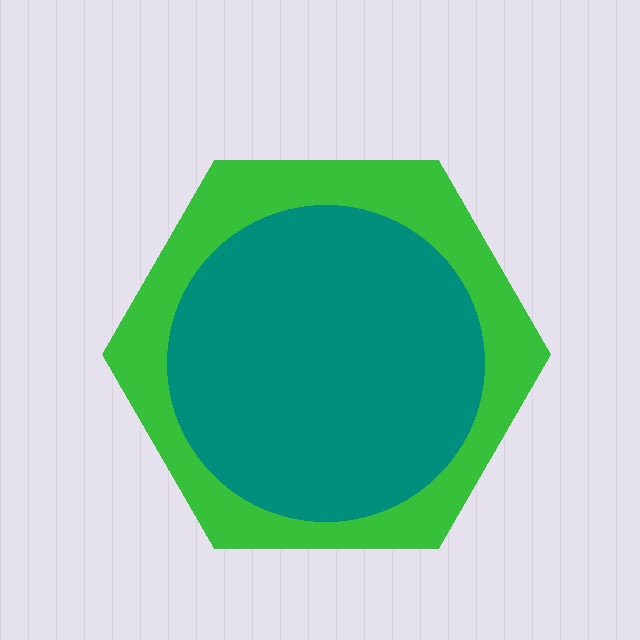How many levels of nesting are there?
2.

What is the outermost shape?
The green hexagon.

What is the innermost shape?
The teal circle.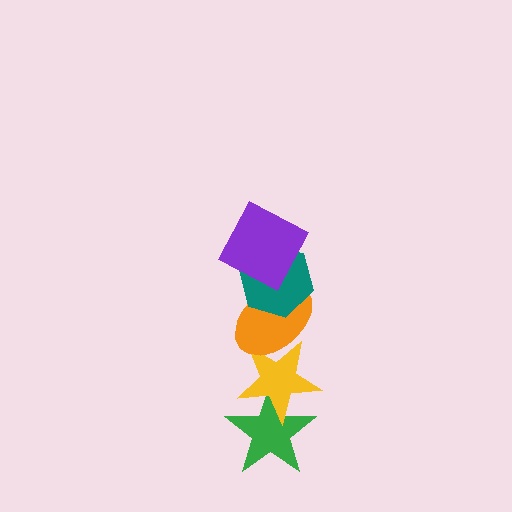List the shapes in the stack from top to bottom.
From top to bottom: the purple square, the teal hexagon, the orange ellipse, the yellow star, the green star.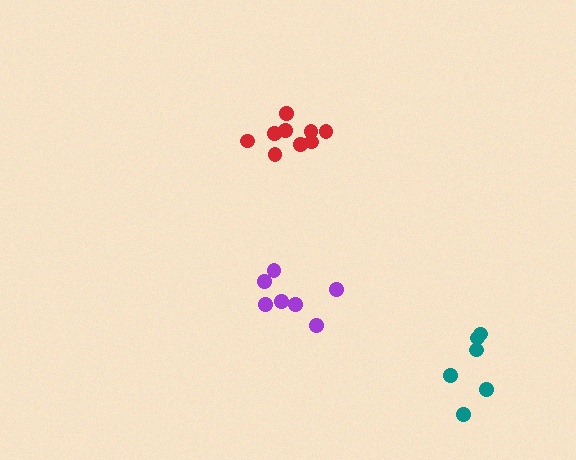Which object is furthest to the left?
The purple cluster is leftmost.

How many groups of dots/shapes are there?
There are 3 groups.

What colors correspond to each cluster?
The clusters are colored: red, teal, purple.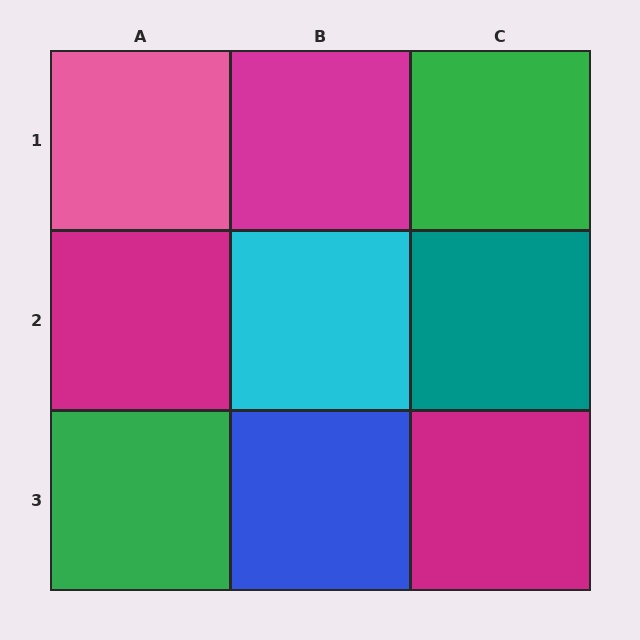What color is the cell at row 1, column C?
Green.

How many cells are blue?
1 cell is blue.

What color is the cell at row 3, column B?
Blue.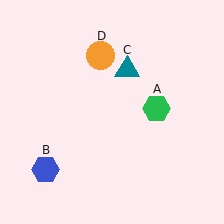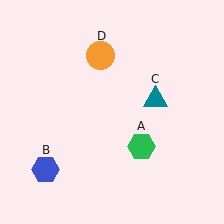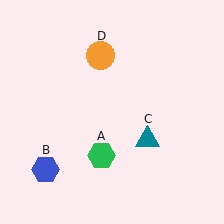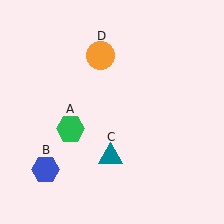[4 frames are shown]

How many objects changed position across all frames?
2 objects changed position: green hexagon (object A), teal triangle (object C).